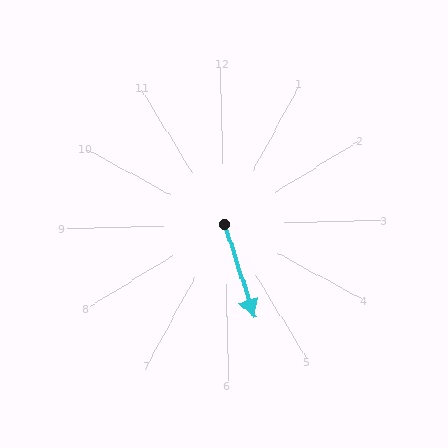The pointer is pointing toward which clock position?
Roughly 5 o'clock.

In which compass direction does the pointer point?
South.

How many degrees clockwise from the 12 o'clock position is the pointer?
Approximately 164 degrees.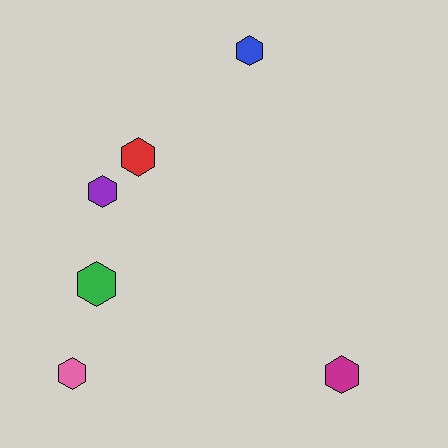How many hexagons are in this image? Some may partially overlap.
There are 6 hexagons.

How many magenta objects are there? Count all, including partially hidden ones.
There is 1 magenta object.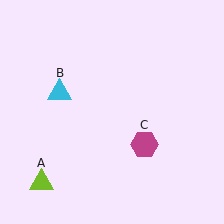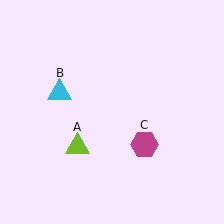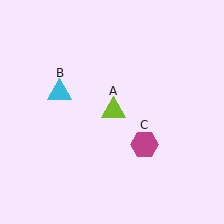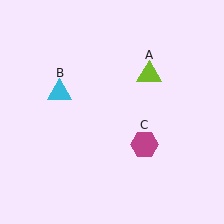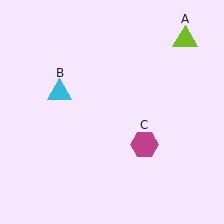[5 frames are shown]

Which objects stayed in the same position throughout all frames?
Cyan triangle (object B) and magenta hexagon (object C) remained stationary.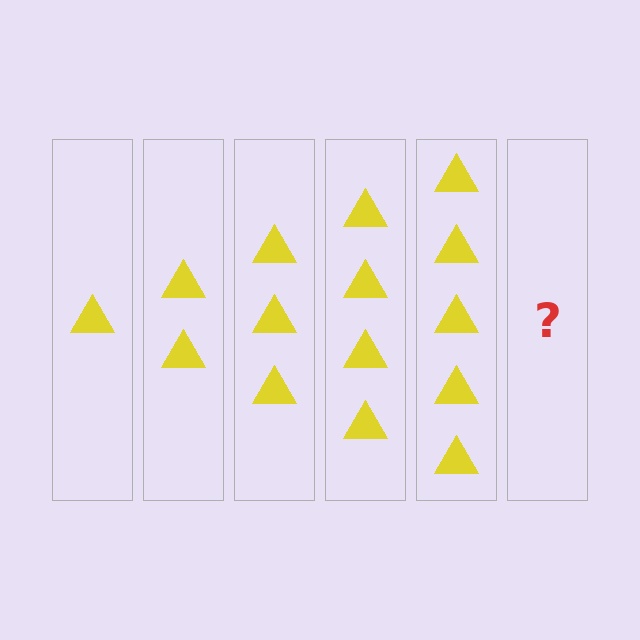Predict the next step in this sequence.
The next step is 6 triangles.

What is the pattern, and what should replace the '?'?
The pattern is that each step adds one more triangle. The '?' should be 6 triangles.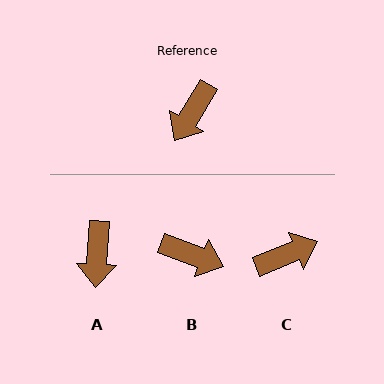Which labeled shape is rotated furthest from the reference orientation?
C, about 144 degrees away.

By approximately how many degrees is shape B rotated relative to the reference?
Approximately 101 degrees counter-clockwise.